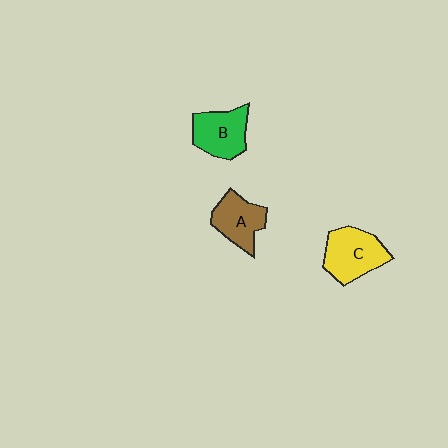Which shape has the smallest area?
Shape A (brown).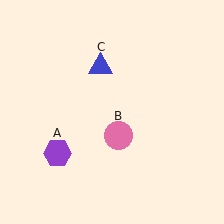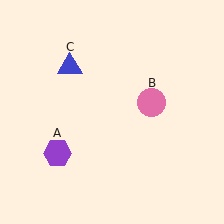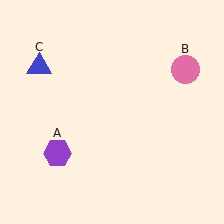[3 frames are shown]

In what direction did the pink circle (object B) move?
The pink circle (object B) moved up and to the right.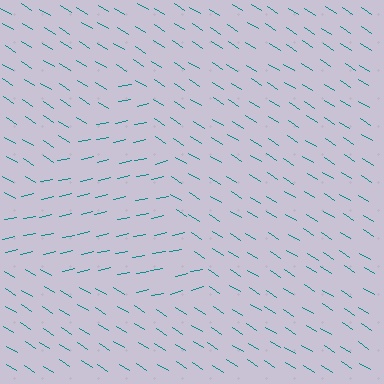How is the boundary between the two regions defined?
The boundary is defined purely by a change in line orientation (approximately 45 degrees difference). All lines are the same color and thickness.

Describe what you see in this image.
The image is filled with small teal line segments. A triangle region in the image has lines oriented differently from the surrounding lines, creating a visible texture boundary.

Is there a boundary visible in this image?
Yes, there is a texture boundary formed by a change in line orientation.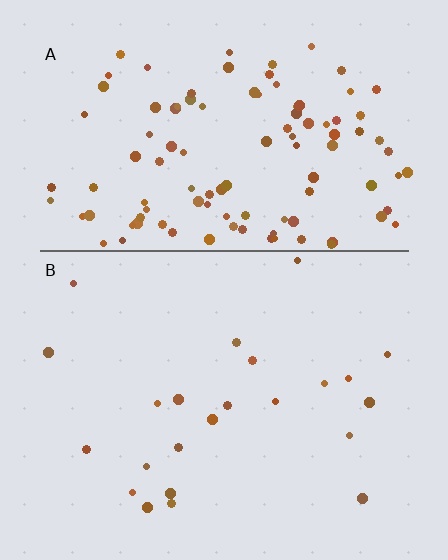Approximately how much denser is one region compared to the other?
Approximately 4.7× — region A over region B.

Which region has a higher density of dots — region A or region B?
A (the top).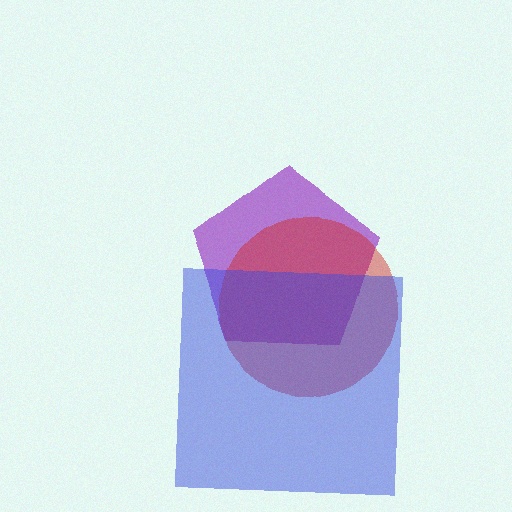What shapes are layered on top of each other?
The layered shapes are: a purple pentagon, a red circle, a blue square.